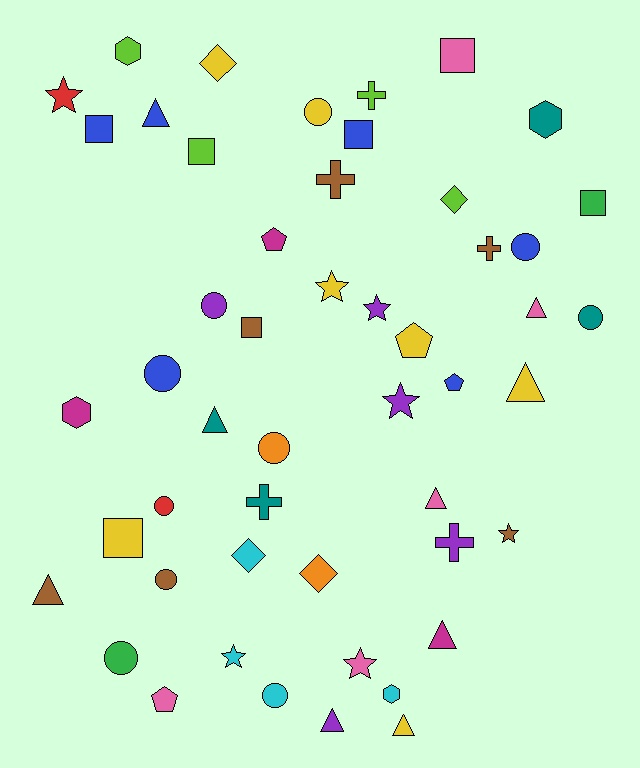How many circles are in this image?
There are 10 circles.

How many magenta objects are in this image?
There are 3 magenta objects.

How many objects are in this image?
There are 50 objects.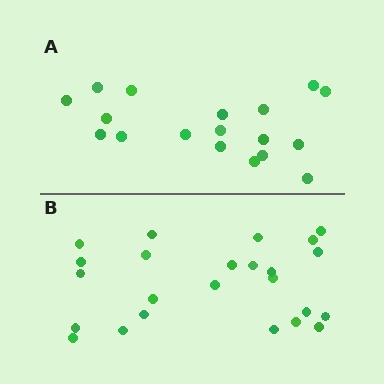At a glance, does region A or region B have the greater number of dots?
Region B (the bottom region) has more dots.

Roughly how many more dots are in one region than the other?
Region B has about 6 more dots than region A.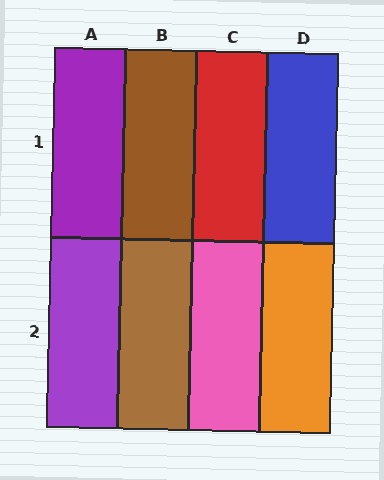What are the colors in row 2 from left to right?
Purple, brown, pink, orange.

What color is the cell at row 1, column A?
Purple.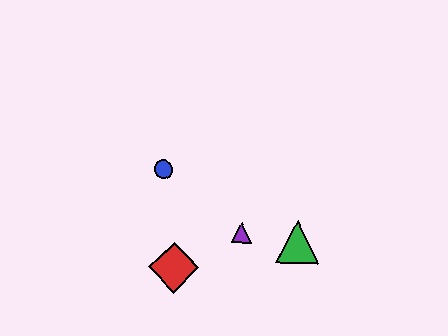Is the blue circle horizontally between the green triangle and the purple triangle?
No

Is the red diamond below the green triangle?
Yes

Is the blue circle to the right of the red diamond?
No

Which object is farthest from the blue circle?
The green triangle is farthest from the blue circle.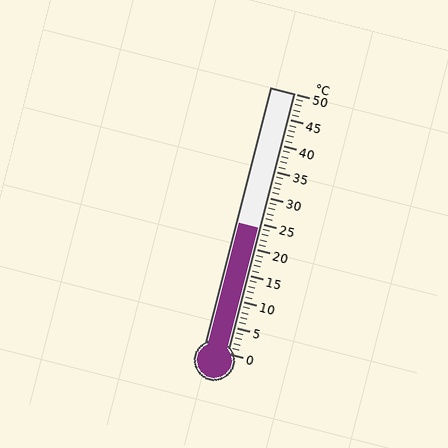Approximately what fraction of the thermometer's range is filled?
The thermometer is filled to approximately 50% of its range.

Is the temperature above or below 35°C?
The temperature is below 35°C.